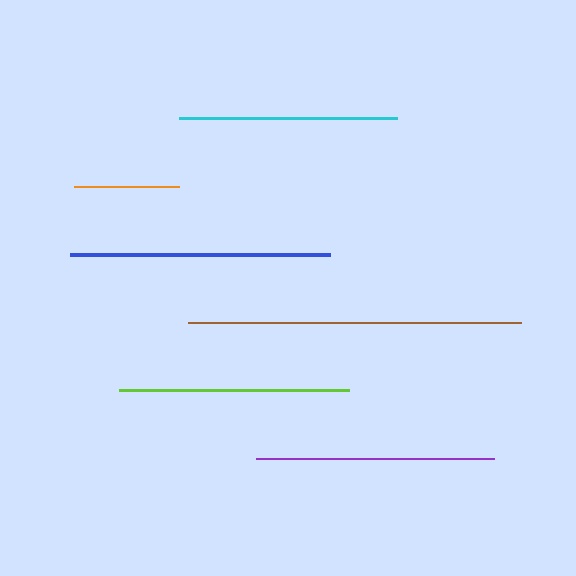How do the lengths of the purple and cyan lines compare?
The purple and cyan lines are approximately the same length.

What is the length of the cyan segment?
The cyan segment is approximately 218 pixels long.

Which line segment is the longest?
The brown line is the longest at approximately 332 pixels.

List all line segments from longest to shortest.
From longest to shortest: brown, blue, purple, lime, cyan, orange.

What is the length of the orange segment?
The orange segment is approximately 105 pixels long.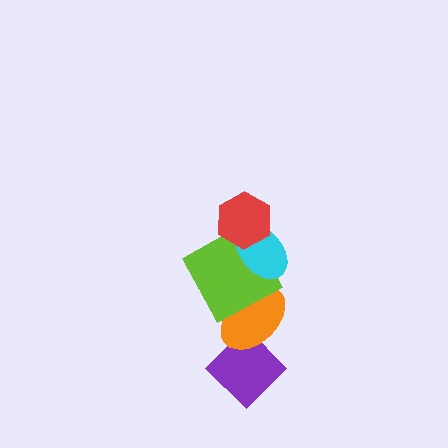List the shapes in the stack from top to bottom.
From top to bottom: the red hexagon, the cyan ellipse, the lime square, the orange ellipse, the purple diamond.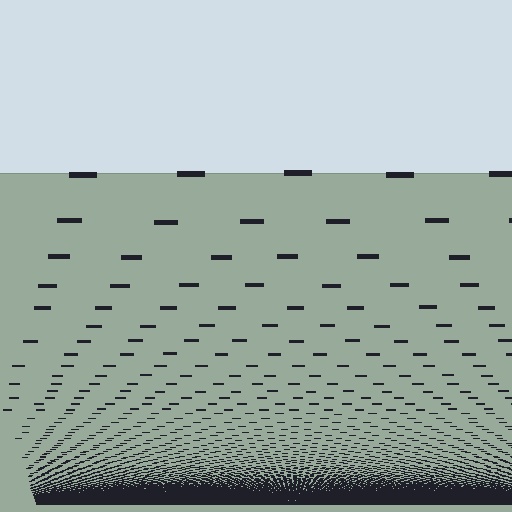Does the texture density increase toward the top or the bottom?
Density increases toward the bottom.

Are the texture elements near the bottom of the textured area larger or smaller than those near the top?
Smaller. The gradient is inverted — elements near the bottom are smaller and denser.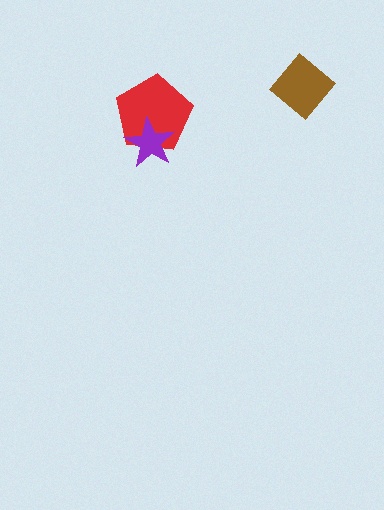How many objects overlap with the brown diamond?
0 objects overlap with the brown diamond.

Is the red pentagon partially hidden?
Yes, it is partially covered by another shape.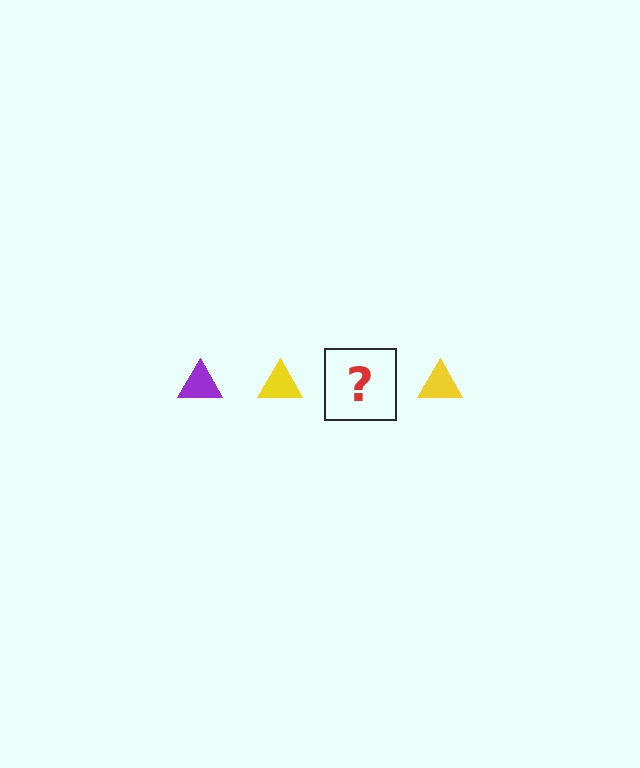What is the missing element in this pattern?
The missing element is a purple triangle.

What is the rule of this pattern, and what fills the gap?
The rule is that the pattern cycles through purple, yellow triangles. The gap should be filled with a purple triangle.